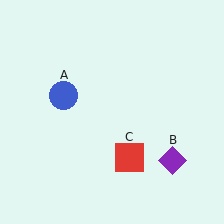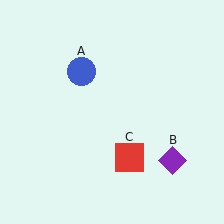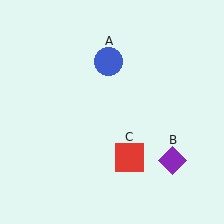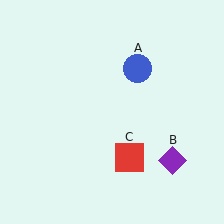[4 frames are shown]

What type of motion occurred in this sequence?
The blue circle (object A) rotated clockwise around the center of the scene.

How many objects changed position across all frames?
1 object changed position: blue circle (object A).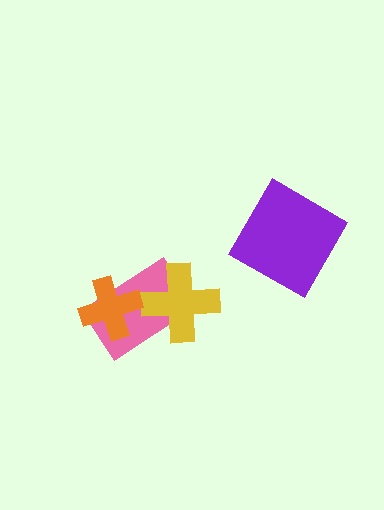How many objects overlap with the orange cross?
1 object overlaps with the orange cross.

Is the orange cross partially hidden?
No, no other shape covers it.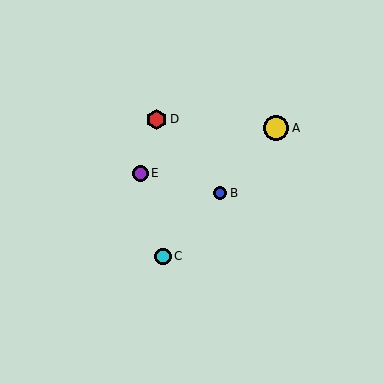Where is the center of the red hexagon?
The center of the red hexagon is at (157, 119).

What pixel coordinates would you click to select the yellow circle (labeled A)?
Click at (276, 128) to select the yellow circle A.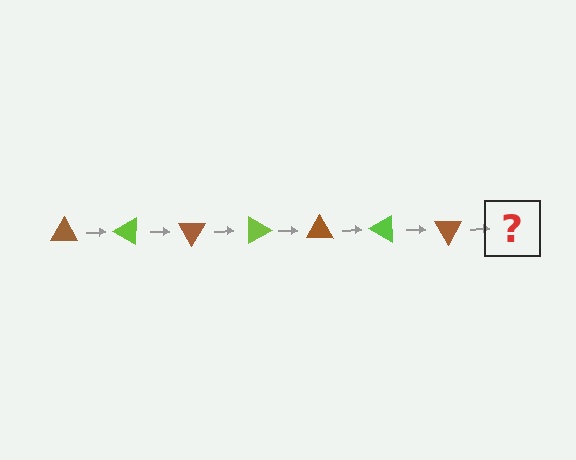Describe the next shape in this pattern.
It should be a lime triangle, rotated 210 degrees from the start.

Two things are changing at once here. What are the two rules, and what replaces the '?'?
The two rules are that it rotates 30 degrees each step and the color cycles through brown and lime. The '?' should be a lime triangle, rotated 210 degrees from the start.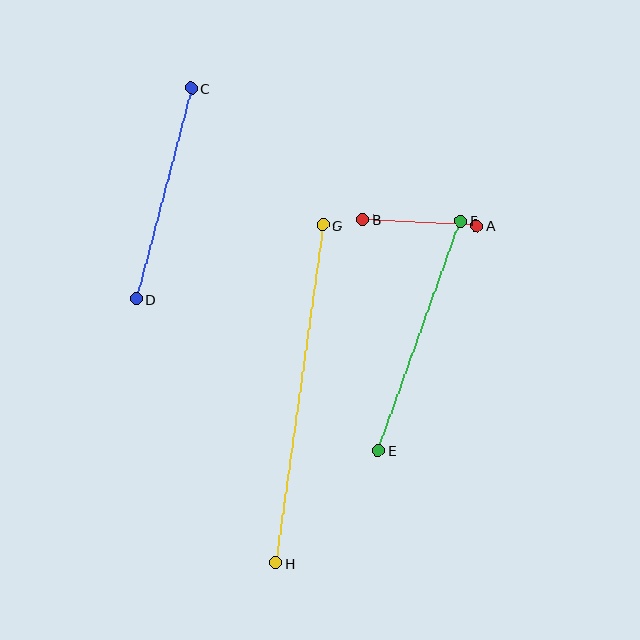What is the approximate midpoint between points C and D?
The midpoint is at approximately (164, 194) pixels.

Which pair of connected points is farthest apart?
Points G and H are farthest apart.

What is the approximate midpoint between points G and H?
The midpoint is at approximately (299, 394) pixels.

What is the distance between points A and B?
The distance is approximately 114 pixels.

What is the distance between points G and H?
The distance is approximately 341 pixels.